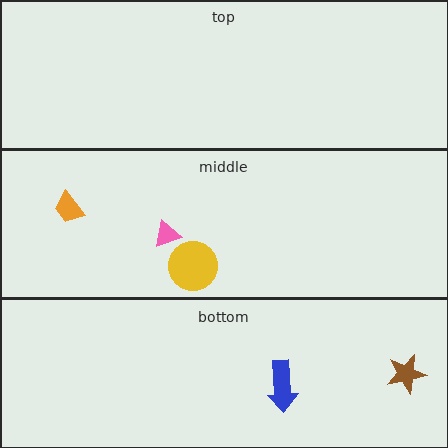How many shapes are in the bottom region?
2.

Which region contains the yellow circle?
The middle region.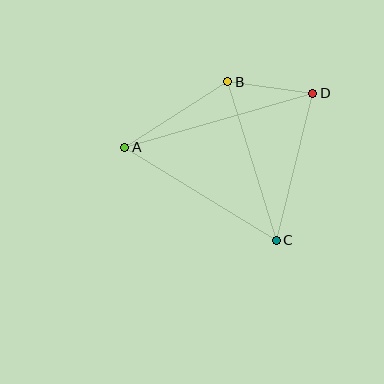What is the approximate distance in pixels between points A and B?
The distance between A and B is approximately 122 pixels.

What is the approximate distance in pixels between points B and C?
The distance between B and C is approximately 166 pixels.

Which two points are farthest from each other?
Points A and D are farthest from each other.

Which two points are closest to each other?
Points B and D are closest to each other.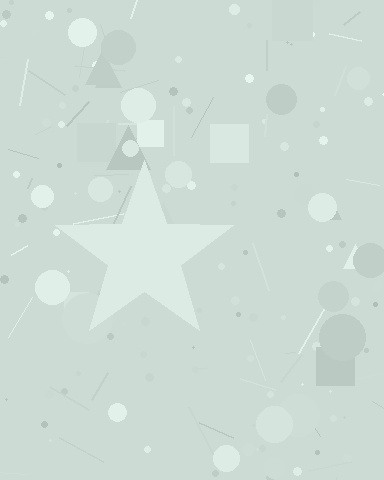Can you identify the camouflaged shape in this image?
The camouflaged shape is a star.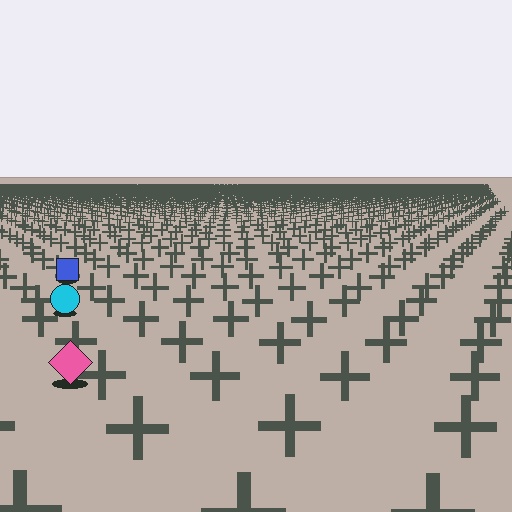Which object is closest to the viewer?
The pink diamond is closest. The texture marks near it are larger and more spread out.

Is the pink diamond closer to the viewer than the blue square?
Yes. The pink diamond is closer — you can tell from the texture gradient: the ground texture is coarser near it.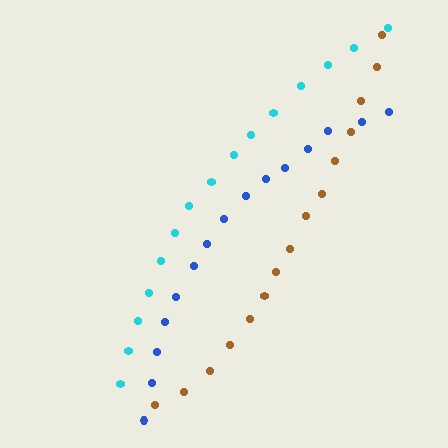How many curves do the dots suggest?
There are 3 distinct paths.